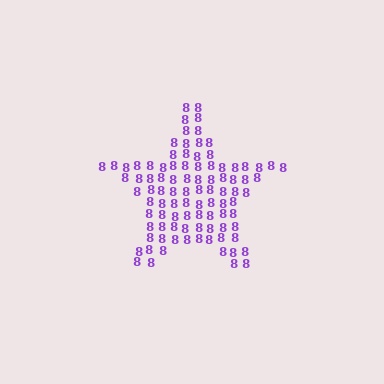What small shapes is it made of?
It is made of small digit 8's.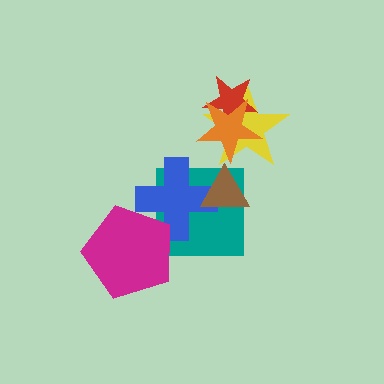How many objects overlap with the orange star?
2 objects overlap with the orange star.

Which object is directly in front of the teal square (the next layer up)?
The blue cross is directly in front of the teal square.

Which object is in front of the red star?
The orange star is in front of the red star.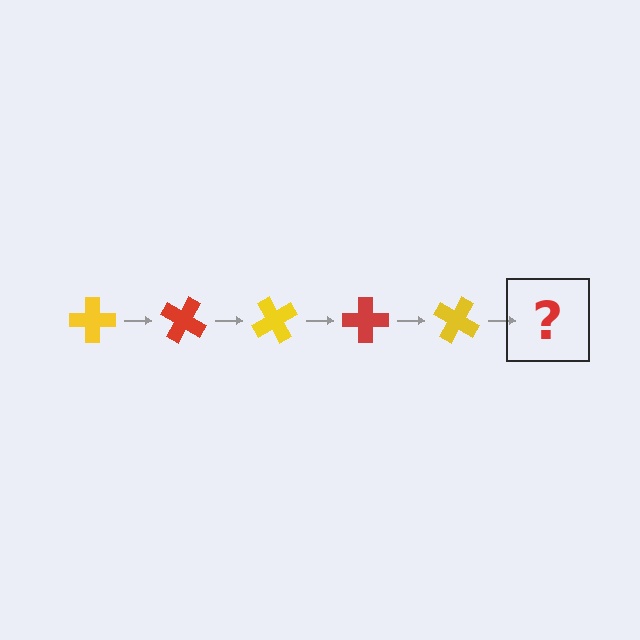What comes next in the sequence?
The next element should be a red cross, rotated 150 degrees from the start.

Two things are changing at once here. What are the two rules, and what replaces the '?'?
The two rules are that it rotates 30 degrees each step and the color cycles through yellow and red. The '?' should be a red cross, rotated 150 degrees from the start.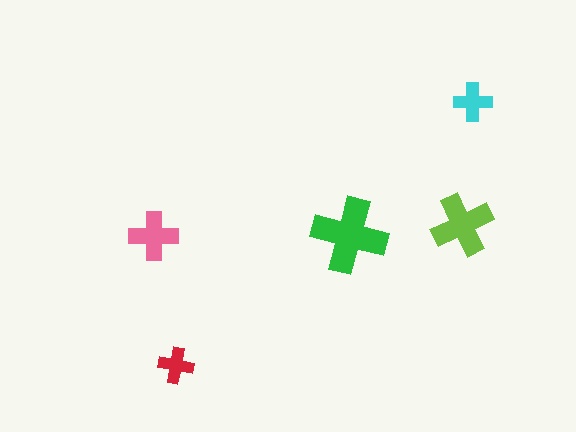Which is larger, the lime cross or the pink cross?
The lime one.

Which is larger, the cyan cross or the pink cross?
The pink one.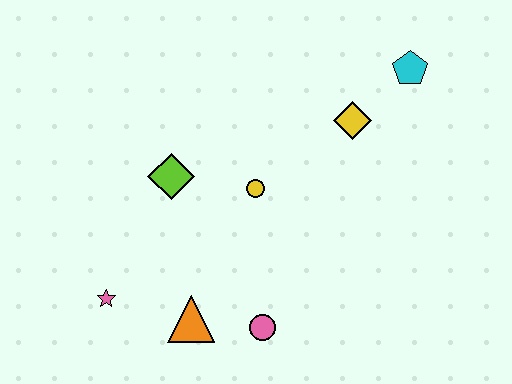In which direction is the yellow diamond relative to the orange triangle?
The yellow diamond is above the orange triangle.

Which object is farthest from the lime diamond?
The cyan pentagon is farthest from the lime diamond.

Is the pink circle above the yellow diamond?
No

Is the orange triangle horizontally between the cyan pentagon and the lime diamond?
Yes